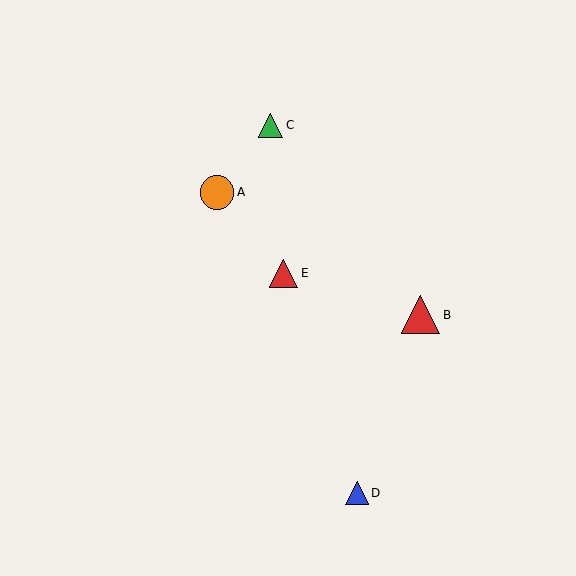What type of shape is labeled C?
Shape C is a green triangle.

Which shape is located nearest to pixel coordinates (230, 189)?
The orange circle (labeled A) at (217, 192) is nearest to that location.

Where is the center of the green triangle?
The center of the green triangle is at (270, 125).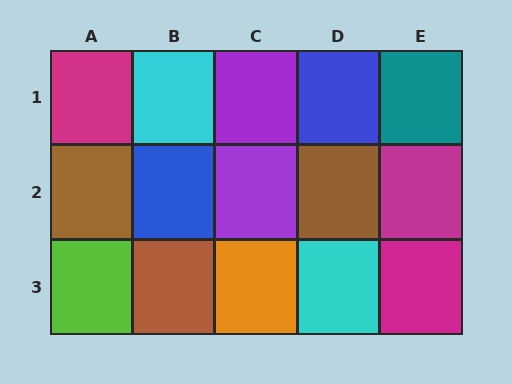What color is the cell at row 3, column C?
Orange.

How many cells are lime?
1 cell is lime.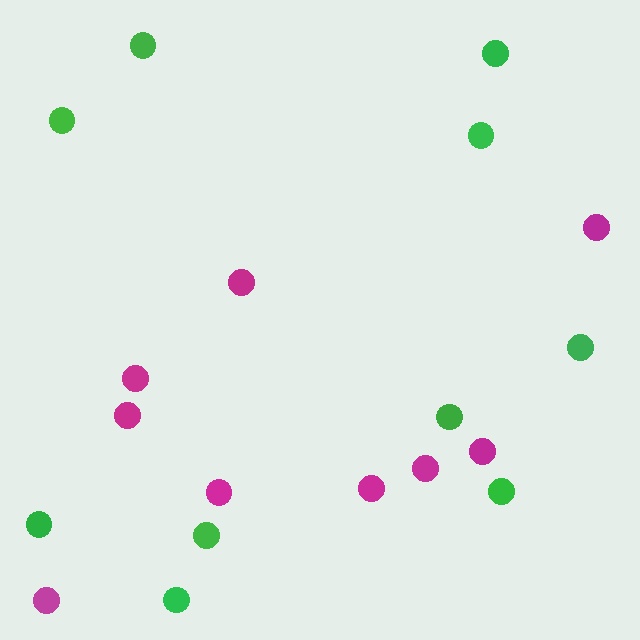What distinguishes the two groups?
There are 2 groups: one group of green circles (10) and one group of magenta circles (9).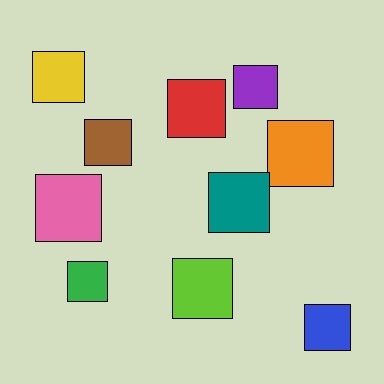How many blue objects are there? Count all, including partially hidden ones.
There is 1 blue object.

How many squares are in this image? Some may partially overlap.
There are 10 squares.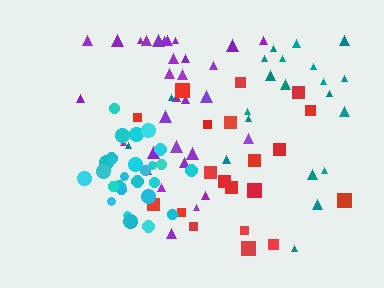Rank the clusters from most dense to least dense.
cyan, purple, teal, red.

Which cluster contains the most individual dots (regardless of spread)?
Purple (32).